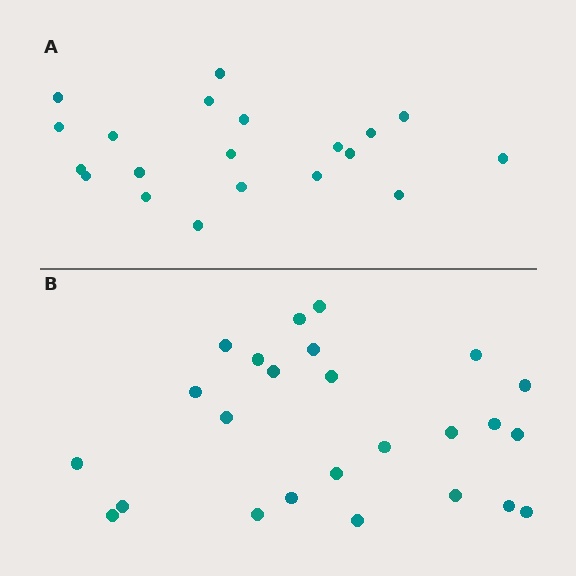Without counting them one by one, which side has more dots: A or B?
Region B (the bottom region) has more dots.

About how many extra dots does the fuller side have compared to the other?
Region B has about 5 more dots than region A.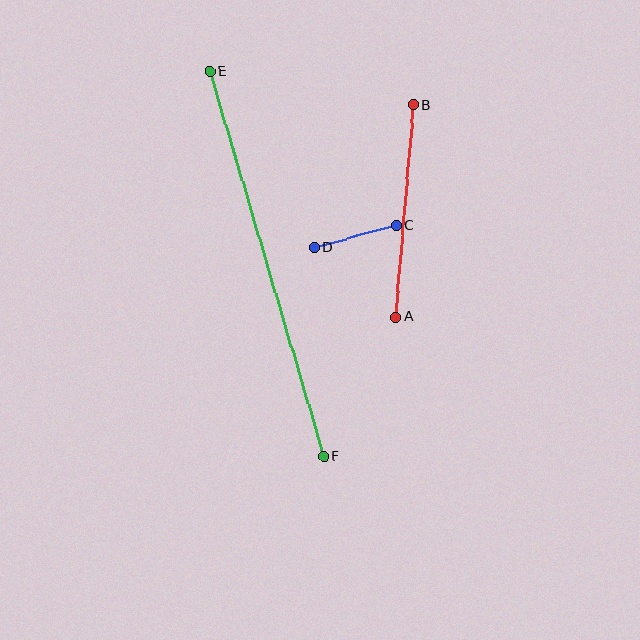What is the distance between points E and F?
The distance is approximately 402 pixels.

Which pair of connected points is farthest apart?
Points E and F are farthest apart.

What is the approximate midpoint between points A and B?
The midpoint is at approximately (405, 211) pixels.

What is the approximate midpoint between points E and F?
The midpoint is at approximately (267, 264) pixels.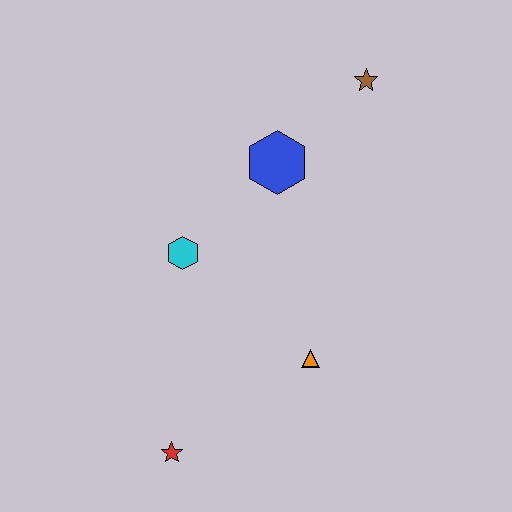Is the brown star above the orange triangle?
Yes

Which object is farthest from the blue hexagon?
The red star is farthest from the blue hexagon.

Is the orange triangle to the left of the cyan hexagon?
No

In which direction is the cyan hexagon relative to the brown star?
The cyan hexagon is to the left of the brown star.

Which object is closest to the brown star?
The blue hexagon is closest to the brown star.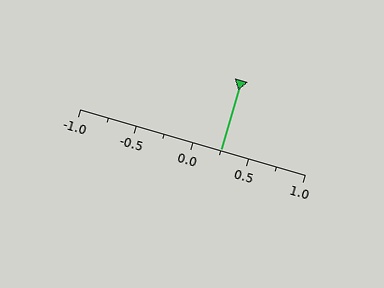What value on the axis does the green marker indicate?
The marker indicates approximately 0.25.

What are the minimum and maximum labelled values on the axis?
The axis runs from -1.0 to 1.0.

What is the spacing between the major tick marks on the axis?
The major ticks are spaced 0.5 apart.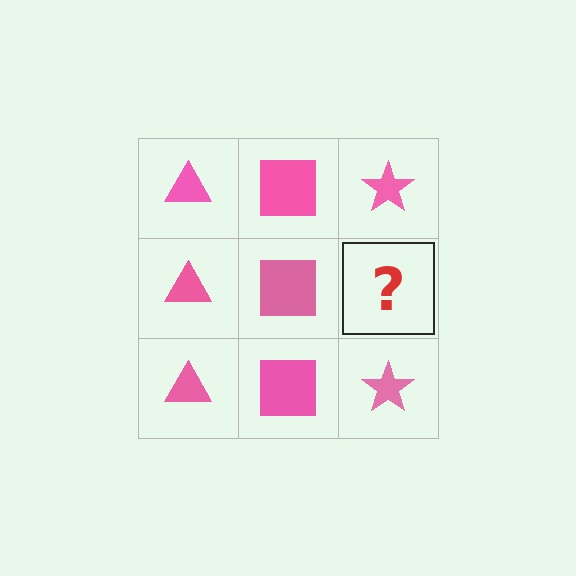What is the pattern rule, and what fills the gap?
The rule is that each column has a consistent shape. The gap should be filled with a pink star.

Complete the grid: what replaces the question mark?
The question mark should be replaced with a pink star.